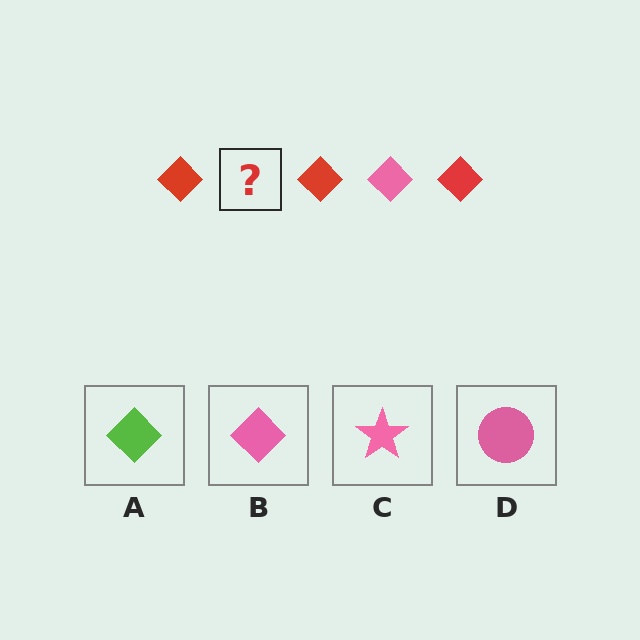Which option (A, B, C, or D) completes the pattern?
B.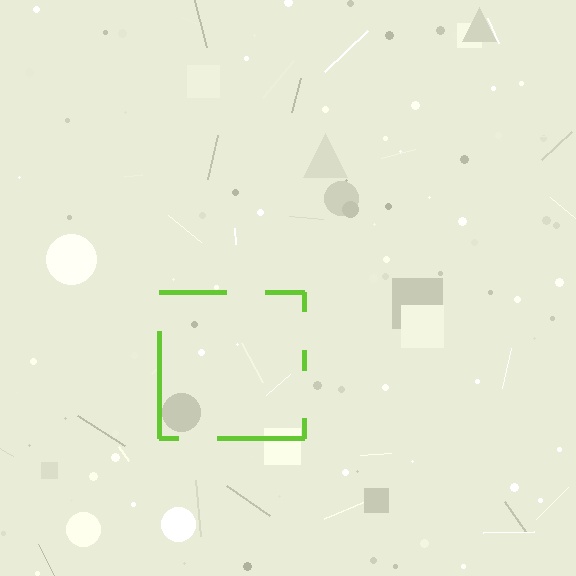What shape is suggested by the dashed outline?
The dashed outline suggests a square.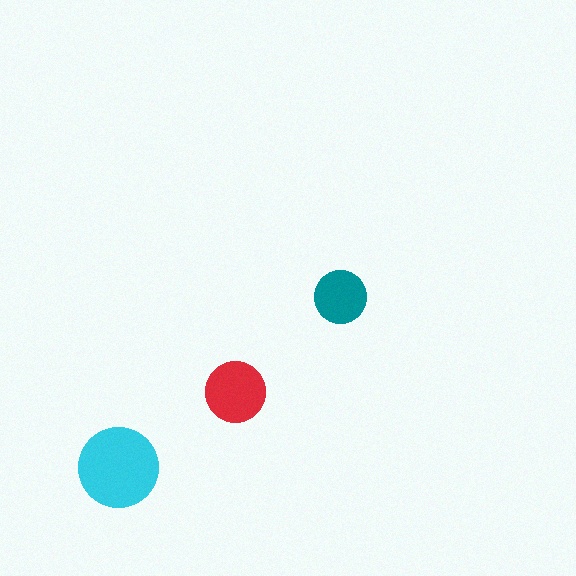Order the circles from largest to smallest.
the cyan one, the red one, the teal one.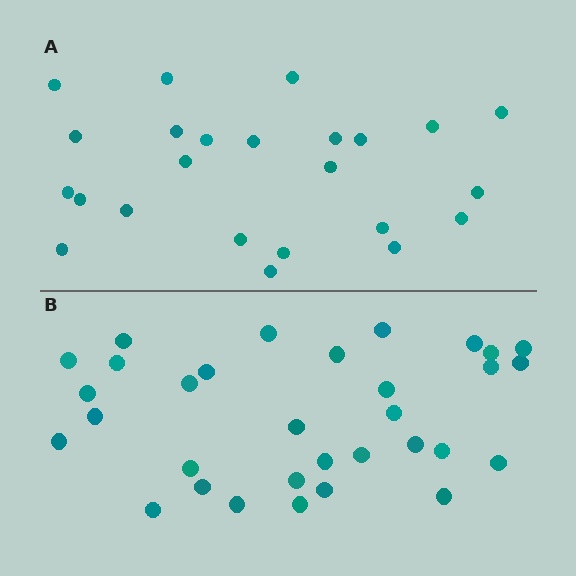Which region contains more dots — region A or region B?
Region B (the bottom region) has more dots.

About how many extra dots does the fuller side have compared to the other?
Region B has roughly 8 or so more dots than region A.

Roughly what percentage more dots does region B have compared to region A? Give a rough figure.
About 35% more.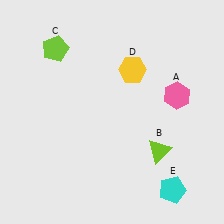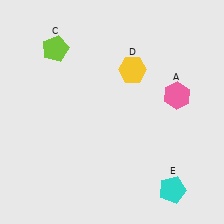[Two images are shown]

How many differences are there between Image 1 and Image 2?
There is 1 difference between the two images.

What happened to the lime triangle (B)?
The lime triangle (B) was removed in Image 2. It was in the bottom-right area of Image 1.